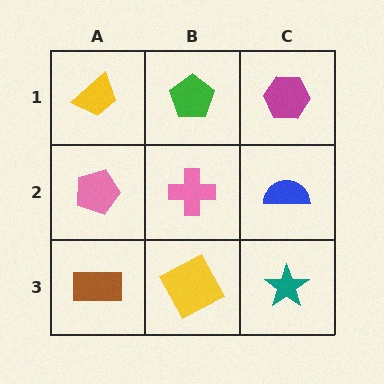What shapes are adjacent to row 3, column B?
A pink cross (row 2, column B), a brown rectangle (row 3, column A), a teal star (row 3, column C).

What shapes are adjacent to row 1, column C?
A blue semicircle (row 2, column C), a green pentagon (row 1, column B).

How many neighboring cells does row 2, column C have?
3.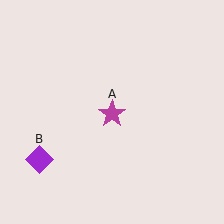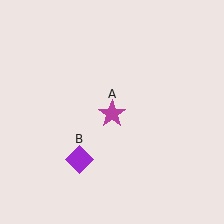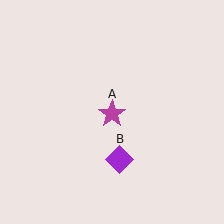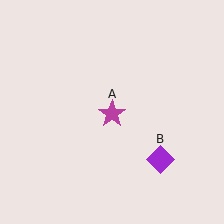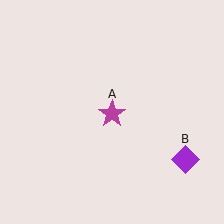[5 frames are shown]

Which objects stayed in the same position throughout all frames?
Magenta star (object A) remained stationary.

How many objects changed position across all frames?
1 object changed position: purple diamond (object B).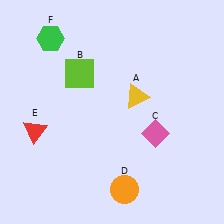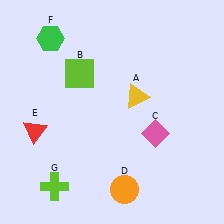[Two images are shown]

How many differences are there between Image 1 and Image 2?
There is 1 difference between the two images.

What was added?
A lime cross (G) was added in Image 2.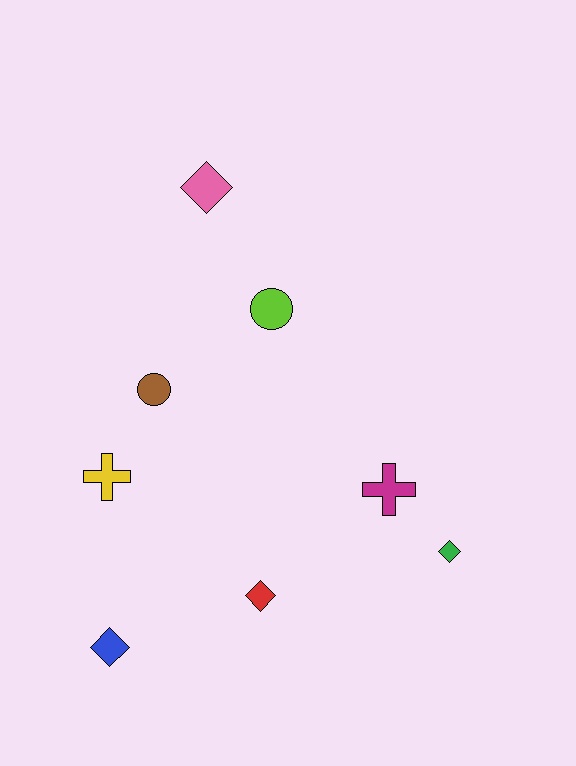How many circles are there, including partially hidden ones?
There are 2 circles.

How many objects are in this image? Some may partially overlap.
There are 8 objects.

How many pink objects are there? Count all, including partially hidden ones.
There is 1 pink object.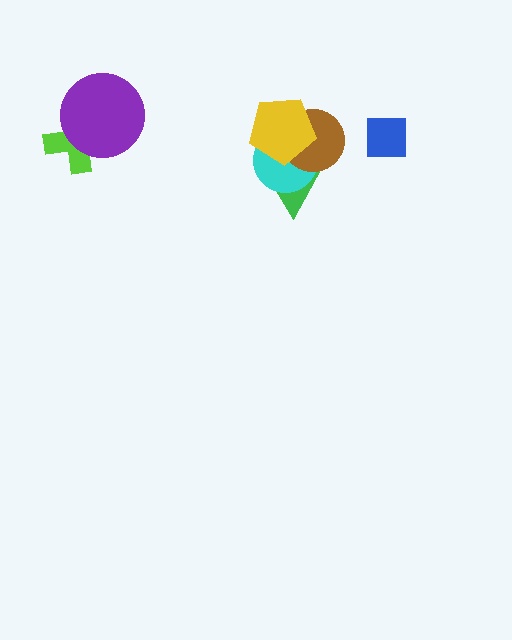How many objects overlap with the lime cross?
1 object overlaps with the lime cross.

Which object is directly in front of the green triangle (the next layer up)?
The cyan circle is directly in front of the green triangle.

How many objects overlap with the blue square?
0 objects overlap with the blue square.